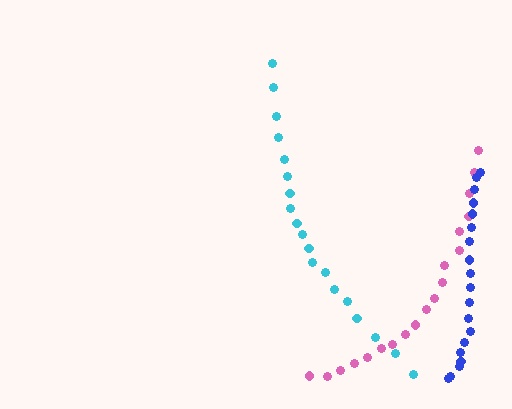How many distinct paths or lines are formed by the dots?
There are 3 distinct paths.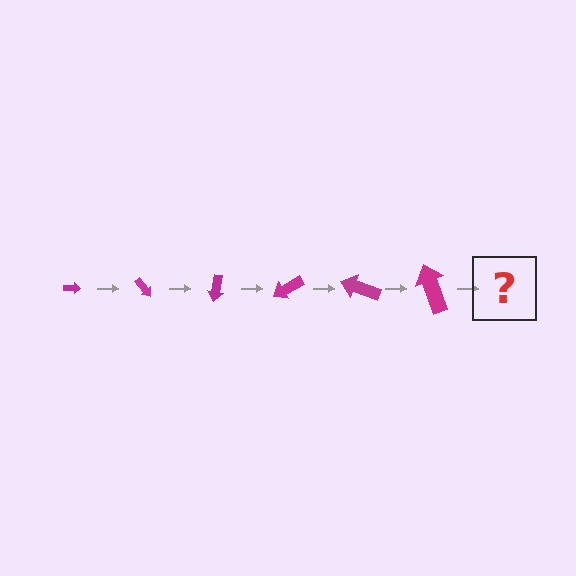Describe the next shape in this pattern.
It should be an arrow, larger than the previous one and rotated 300 degrees from the start.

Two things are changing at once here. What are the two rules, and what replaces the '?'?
The two rules are that the arrow grows larger each step and it rotates 50 degrees each step. The '?' should be an arrow, larger than the previous one and rotated 300 degrees from the start.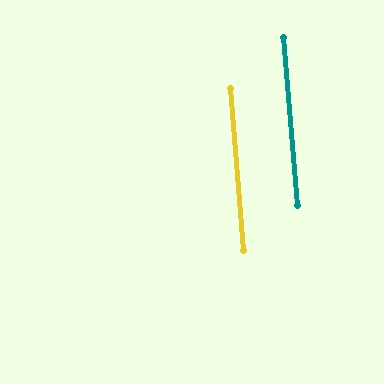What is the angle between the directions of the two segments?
Approximately 0 degrees.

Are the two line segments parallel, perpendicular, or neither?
Parallel — their directions differ by only 0.4°.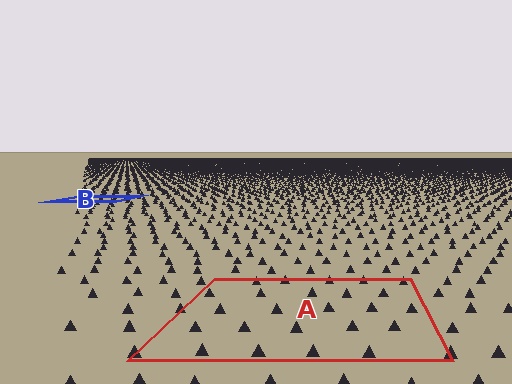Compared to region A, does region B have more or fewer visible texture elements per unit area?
Region B has more texture elements per unit area — they are packed more densely because it is farther away.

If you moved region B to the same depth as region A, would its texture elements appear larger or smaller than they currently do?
They would appear larger. At a closer depth, the same texture elements are projected at a bigger on-screen size.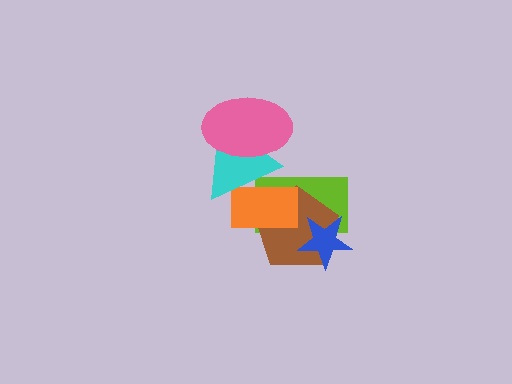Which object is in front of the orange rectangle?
The cyan triangle is in front of the orange rectangle.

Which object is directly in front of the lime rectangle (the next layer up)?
The brown pentagon is directly in front of the lime rectangle.